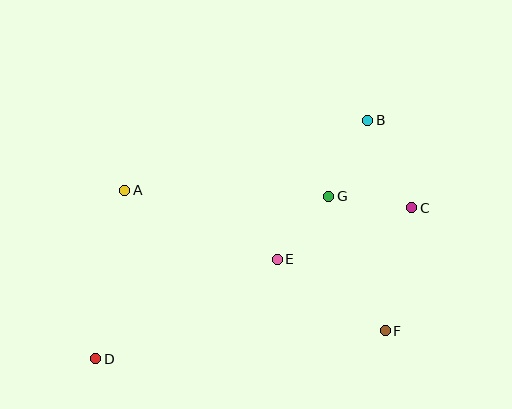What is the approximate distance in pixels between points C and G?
The distance between C and G is approximately 84 pixels.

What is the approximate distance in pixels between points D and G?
The distance between D and G is approximately 284 pixels.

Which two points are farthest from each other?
Points B and D are farthest from each other.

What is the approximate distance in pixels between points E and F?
The distance between E and F is approximately 130 pixels.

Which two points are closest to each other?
Points E and G are closest to each other.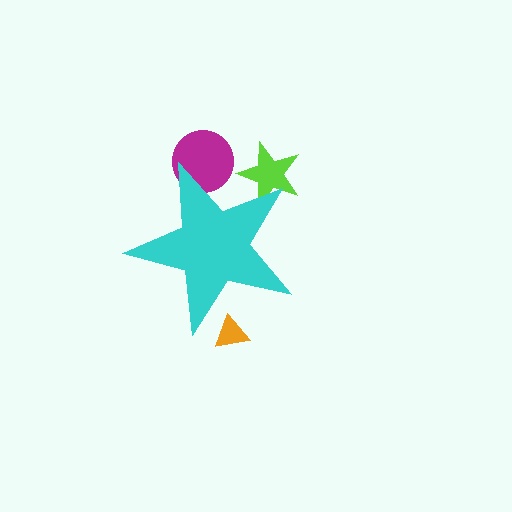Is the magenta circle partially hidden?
Yes, the magenta circle is partially hidden behind the cyan star.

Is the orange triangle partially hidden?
Yes, the orange triangle is partially hidden behind the cyan star.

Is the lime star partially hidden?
Yes, the lime star is partially hidden behind the cyan star.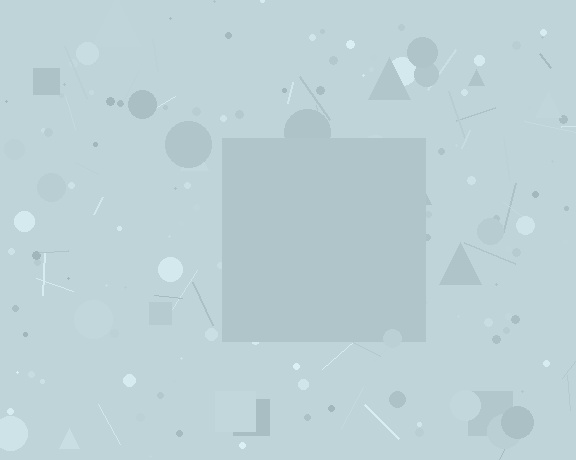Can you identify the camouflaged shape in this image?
The camouflaged shape is a square.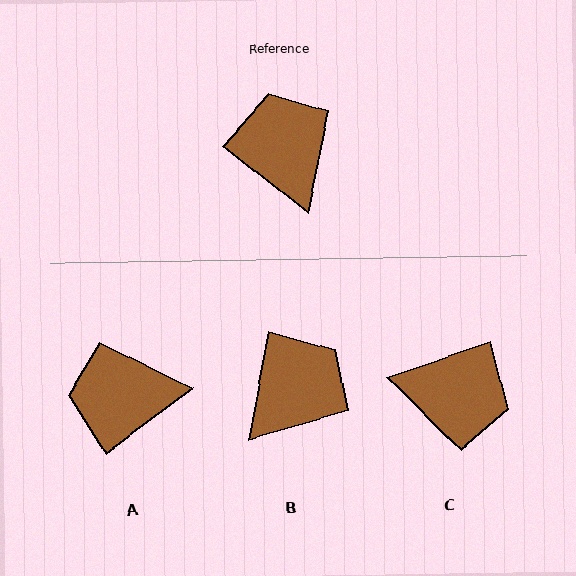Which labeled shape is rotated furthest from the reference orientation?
C, about 123 degrees away.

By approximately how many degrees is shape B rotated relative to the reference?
Approximately 63 degrees clockwise.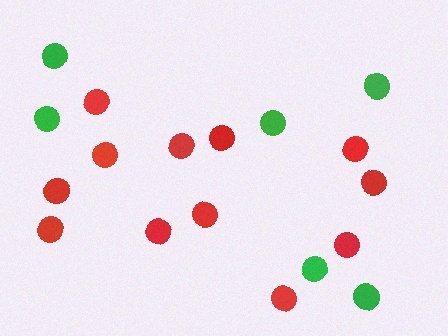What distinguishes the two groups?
There are 2 groups: one group of red circles (12) and one group of green circles (6).